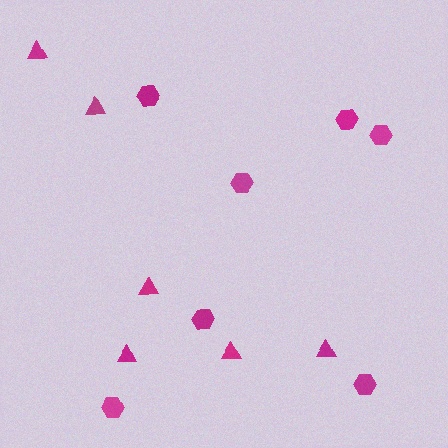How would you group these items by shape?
There are 2 groups: one group of hexagons (7) and one group of triangles (6).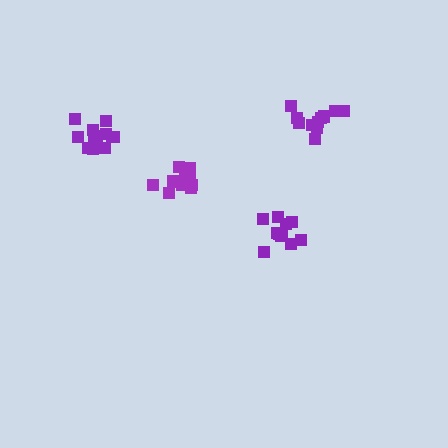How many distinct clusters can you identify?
There are 4 distinct clusters.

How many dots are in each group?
Group 1: 11 dots, Group 2: 11 dots, Group 3: 14 dots, Group 4: 15 dots (51 total).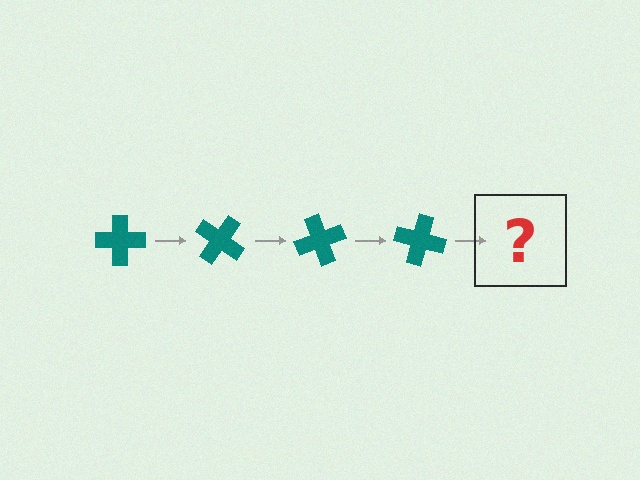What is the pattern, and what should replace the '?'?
The pattern is that the cross rotates 35 degrees each step. The '?' should be a teal cross rotated 140 degrees.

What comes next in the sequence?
The next element should be a teal cross rotated 140 degrees.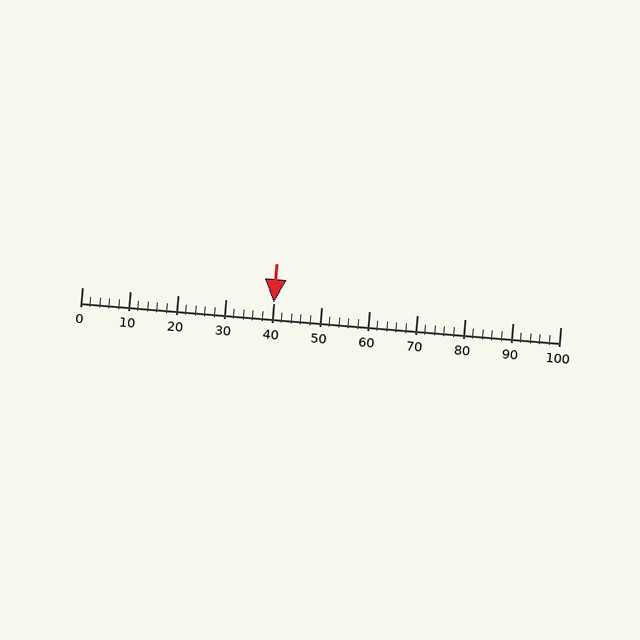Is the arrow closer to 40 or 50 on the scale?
The arrow is closer to 40.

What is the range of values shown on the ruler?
The ruler shows values from 0 to 100.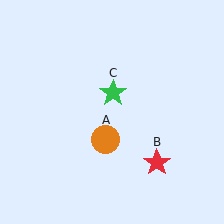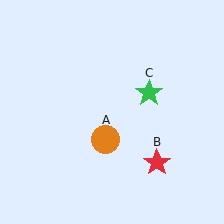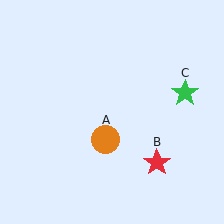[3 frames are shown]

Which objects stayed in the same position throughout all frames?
Orange circle (object A) and red star (object B) remained stationary.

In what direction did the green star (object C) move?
The green star (object C) moved right.